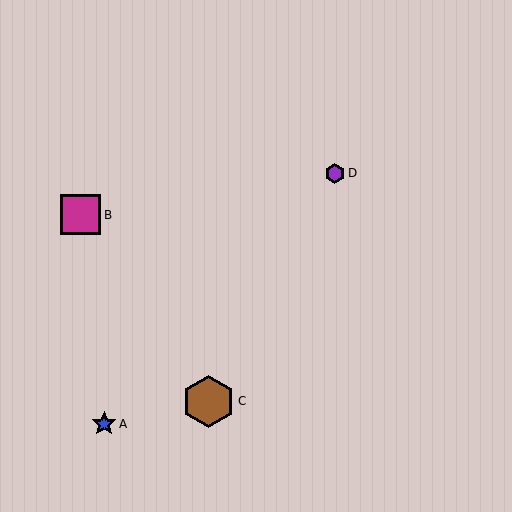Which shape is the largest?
The brown hexagon (labeled C) is the largest.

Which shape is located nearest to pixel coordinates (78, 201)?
The magenta square (labeled B) at (81, 215) is nearest to that location.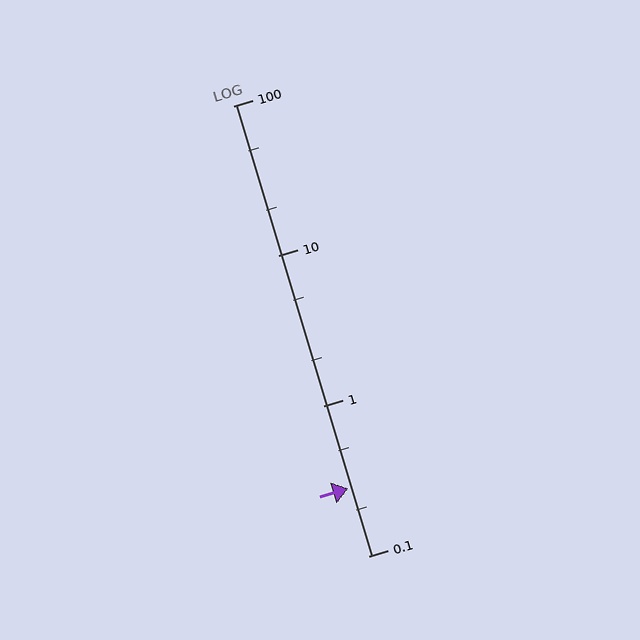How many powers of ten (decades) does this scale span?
The scale spans 3 decades, from 0.1 to 100.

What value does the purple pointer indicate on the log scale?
The pointer indicates approximately 0.28.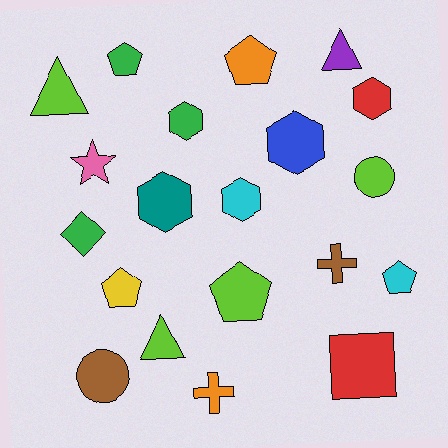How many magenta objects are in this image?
There are no magenta objects.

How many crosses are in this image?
There are 2 crosses.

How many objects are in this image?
There are 20 objects.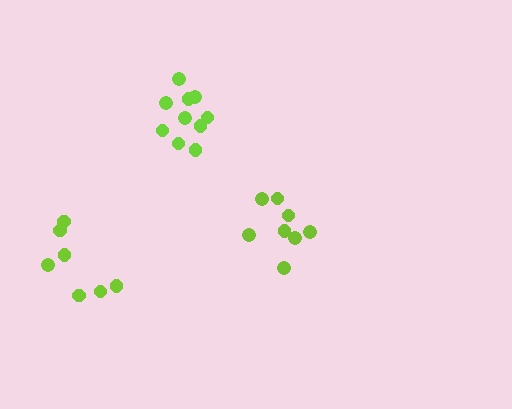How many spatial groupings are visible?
There are 3 spatial groupings.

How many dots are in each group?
Group 1: 8 dots, Group 2: 10 dots, Group 3: 7 dots (25 total).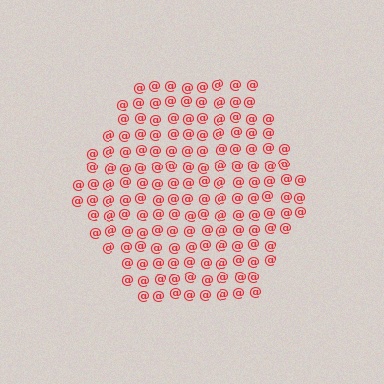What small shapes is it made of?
It is made of small at signs.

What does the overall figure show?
The overall figure shows a hexagon.